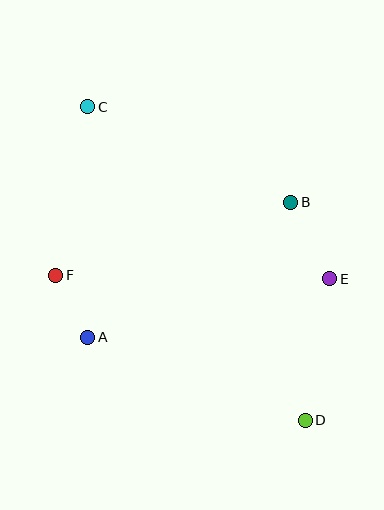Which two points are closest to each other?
Points A and F are closest to each other.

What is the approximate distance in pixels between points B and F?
The distance between B and F is approximately 246 pixels.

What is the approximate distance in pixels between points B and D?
The distance between B and D is approximately 218 pixels.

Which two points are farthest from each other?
Points C and D are farthest from each other.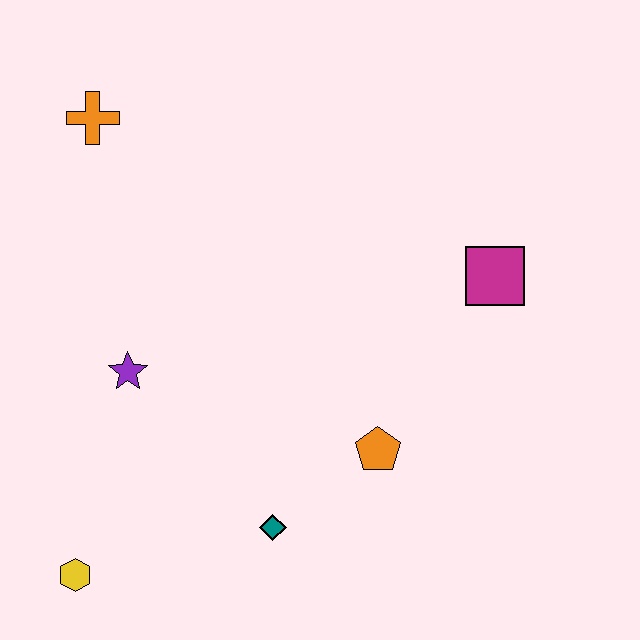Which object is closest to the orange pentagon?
The teal diamond is closest to the orange pentagon.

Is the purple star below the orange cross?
Yes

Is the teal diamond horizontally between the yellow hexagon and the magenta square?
Yes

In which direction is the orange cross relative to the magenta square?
The orange cross is to the left of the magenta square.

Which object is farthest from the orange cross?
The yellow hexagon is farthest from the orange cross.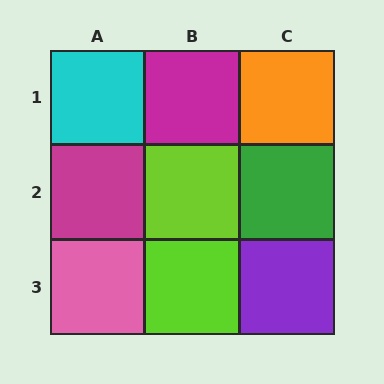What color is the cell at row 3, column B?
Lime.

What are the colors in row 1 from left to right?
Cyan, magenta, orange.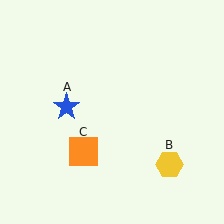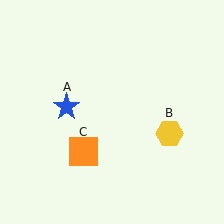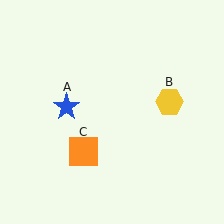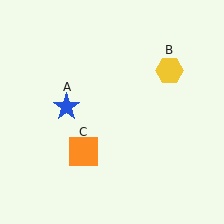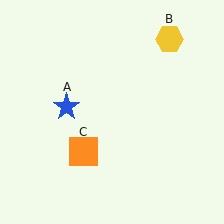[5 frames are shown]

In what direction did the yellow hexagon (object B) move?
The yellow hexagon (object B) moved up.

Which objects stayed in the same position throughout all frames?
Blue star (object A) and orange square (object C) remained stationary.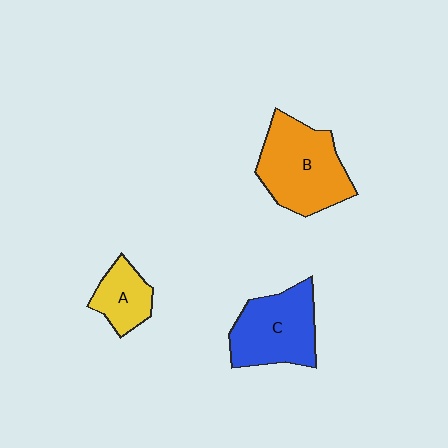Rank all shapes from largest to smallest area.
From largest to smallest: B (orange), C (blue), A (yellow).